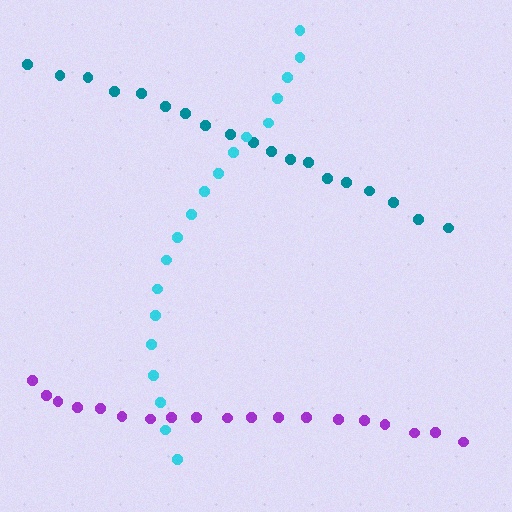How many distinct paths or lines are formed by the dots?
There are 3 distinct paths.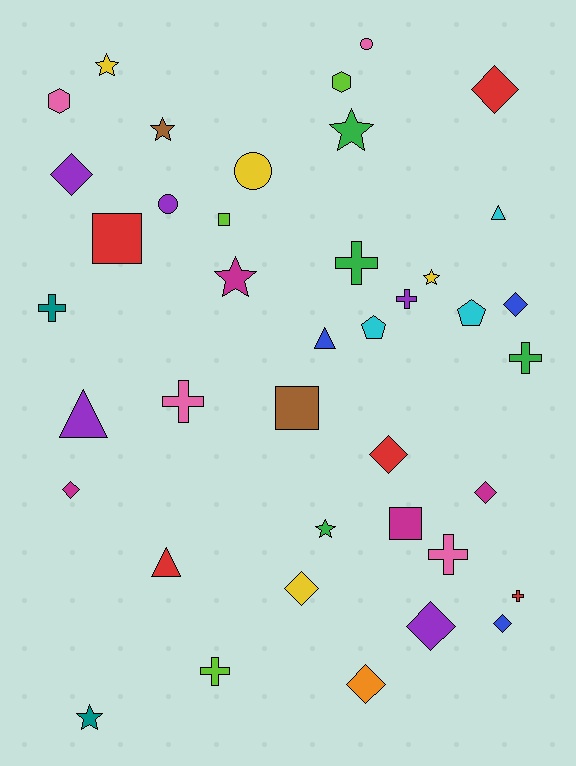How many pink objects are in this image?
There are 4 pink objects.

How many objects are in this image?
There are 40 objects.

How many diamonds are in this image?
There are 10 diamonds.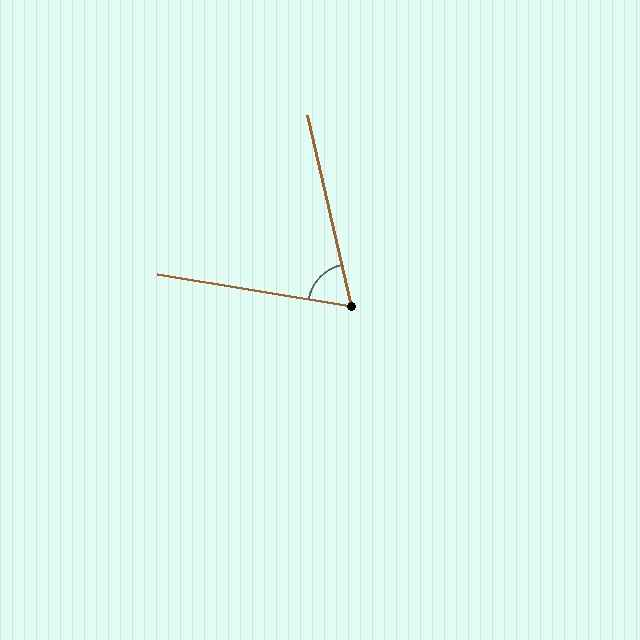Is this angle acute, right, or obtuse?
It is acute.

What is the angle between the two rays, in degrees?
Approximately 68 degrees.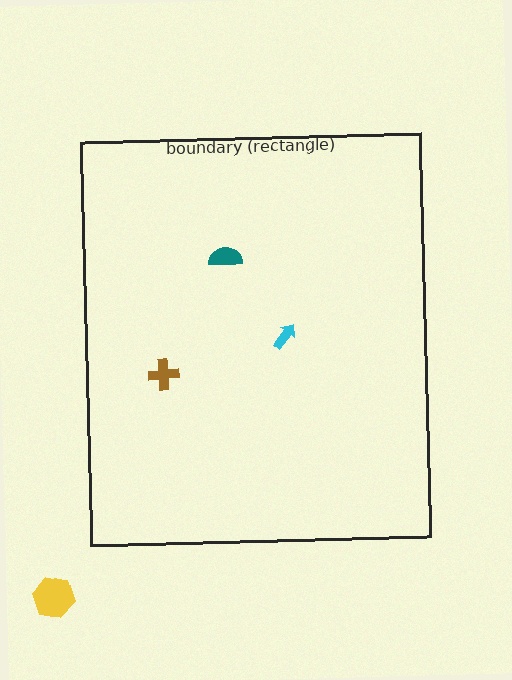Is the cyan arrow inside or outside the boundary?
Inside.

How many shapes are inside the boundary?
3 inside, 1 outside.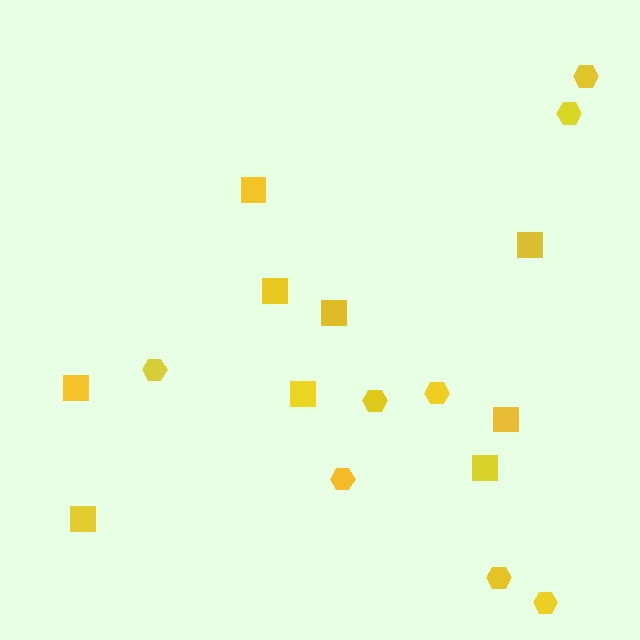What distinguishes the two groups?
There are 2 groups: one group of squares (9) and one group of hexagons (8).